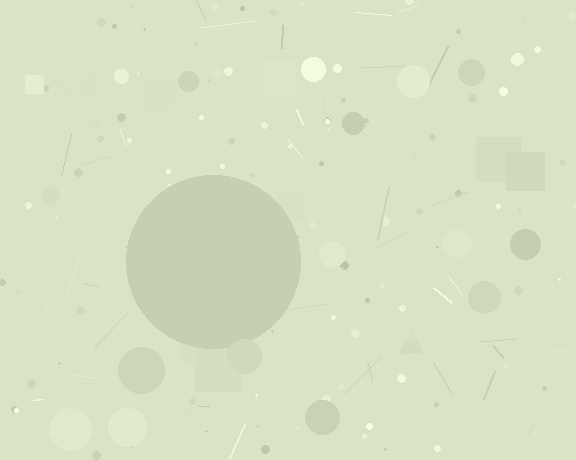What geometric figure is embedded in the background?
A circle is embedded in the background.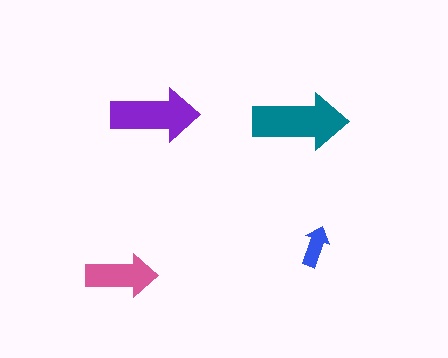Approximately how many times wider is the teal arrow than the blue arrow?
About 2.5 times wider.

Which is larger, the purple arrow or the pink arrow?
The purple one.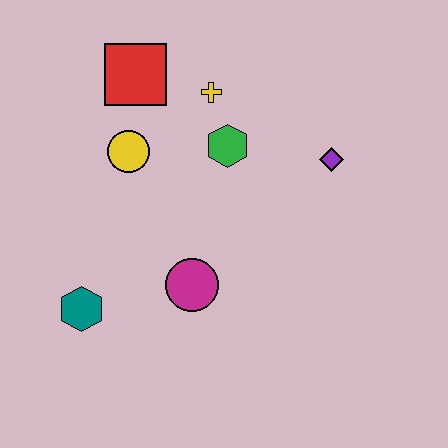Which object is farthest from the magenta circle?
The red square is farthest from the magenta circle.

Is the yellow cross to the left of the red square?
No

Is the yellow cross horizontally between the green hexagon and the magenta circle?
Yes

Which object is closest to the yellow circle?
The red square is closest to the yellow circle.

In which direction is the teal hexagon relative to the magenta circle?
The teal hexagon is to the left of the magenta circle.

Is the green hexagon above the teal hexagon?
Yes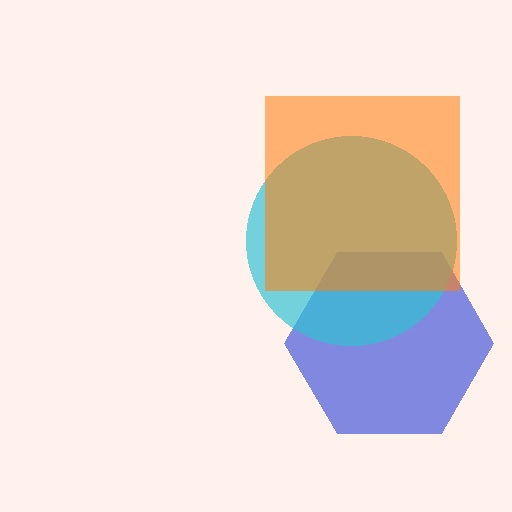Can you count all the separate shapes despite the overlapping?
Yes, there are 3 separate shapes.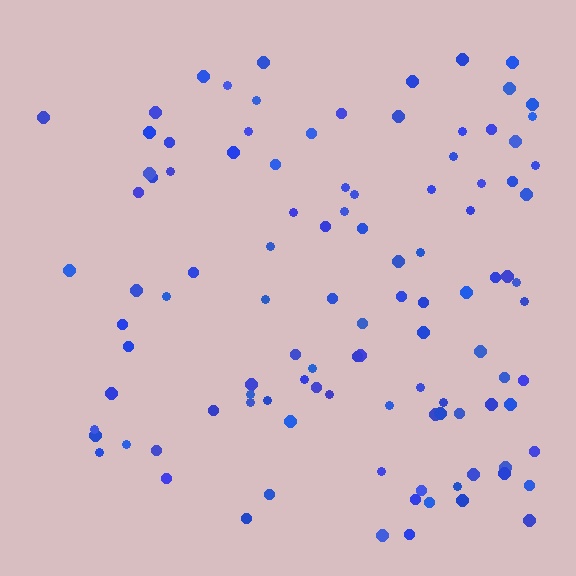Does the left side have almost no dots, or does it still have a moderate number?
Still a moderate number, just noticeably fewer than the right.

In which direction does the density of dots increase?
From left to right, with the right side densest.